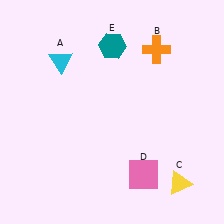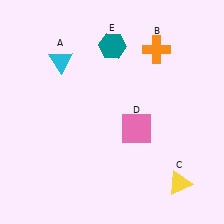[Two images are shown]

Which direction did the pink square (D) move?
The pink square (D) moved up.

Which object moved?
The pink square (D) moved up.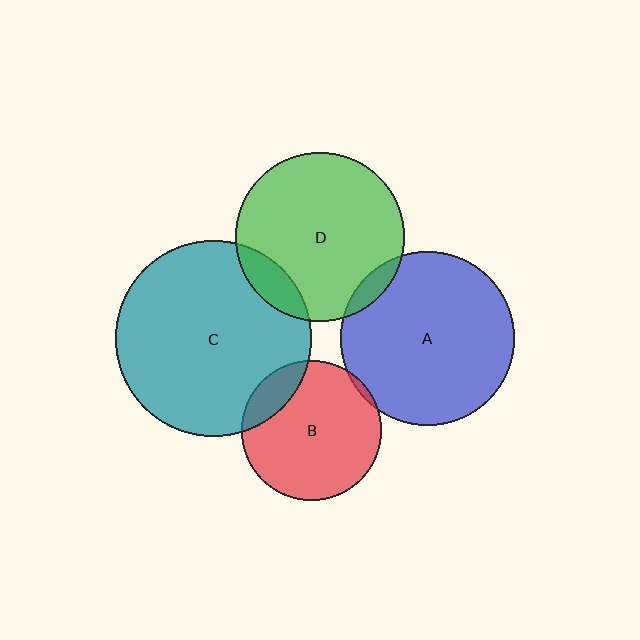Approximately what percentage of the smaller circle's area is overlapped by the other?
Approximately 15%.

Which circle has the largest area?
Circle C (teal).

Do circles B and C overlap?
Yes.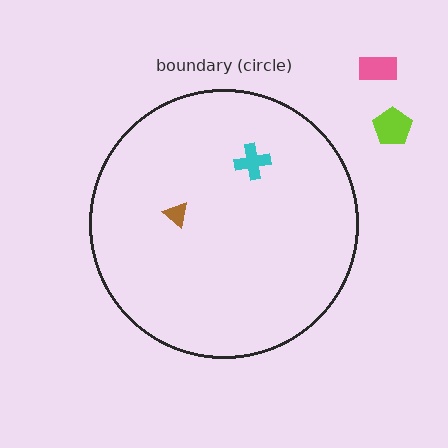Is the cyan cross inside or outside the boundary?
Inside.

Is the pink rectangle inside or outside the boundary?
Outside.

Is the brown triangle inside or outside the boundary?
Inside.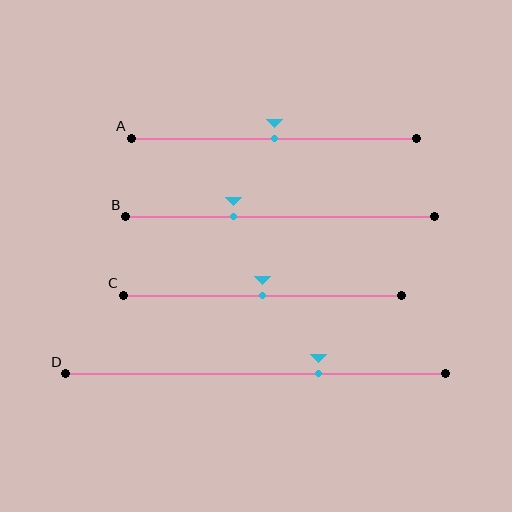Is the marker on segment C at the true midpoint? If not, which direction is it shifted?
Yes, the marker on segment C is at the true midpoint.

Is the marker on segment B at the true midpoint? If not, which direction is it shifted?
No, the marker on segment B is shifted to the left by about 15% of the segment length.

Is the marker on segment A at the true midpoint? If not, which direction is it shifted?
Yes, the marker on segment A is at the true midpoint.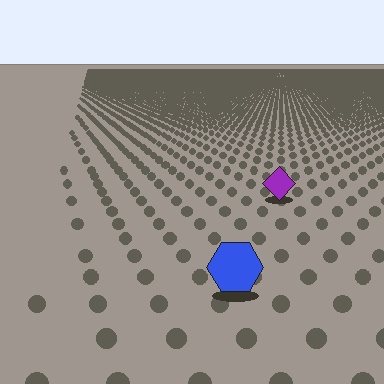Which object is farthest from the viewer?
The purple diamond is farthest from the viewer. It appears smaller and the ground texture around it is denser.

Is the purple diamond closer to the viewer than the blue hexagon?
No. The blue hexagon is closer — you can tell from the texture gradient: the ground texture is coarser near it.